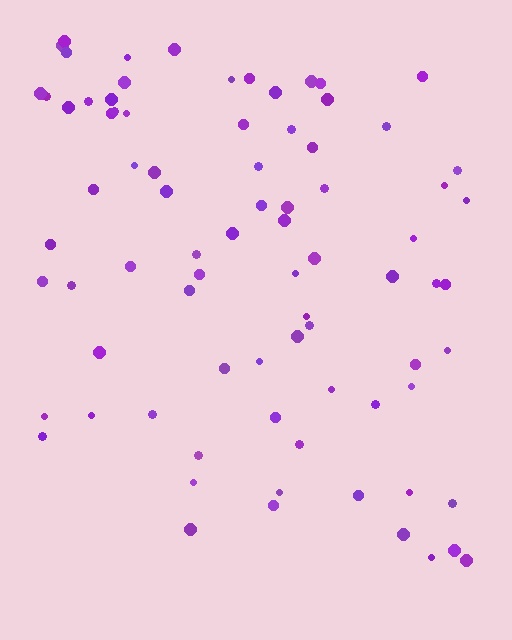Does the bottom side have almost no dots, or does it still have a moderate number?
Still a moderate number, just noticeably fewer than the top.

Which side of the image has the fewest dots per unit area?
The bottom.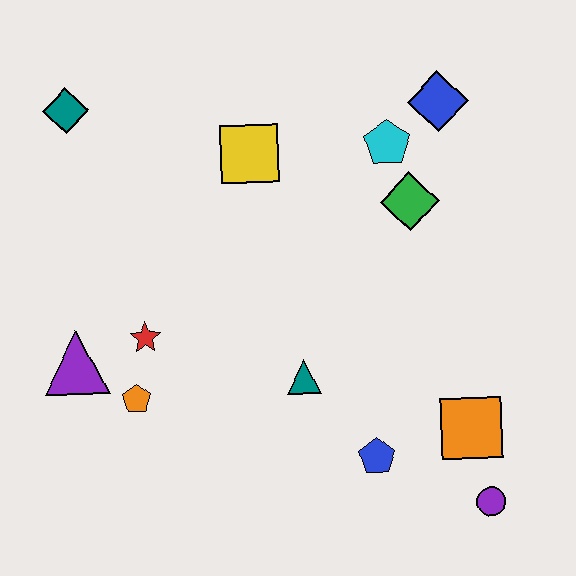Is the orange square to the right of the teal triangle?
Yes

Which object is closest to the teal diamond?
The yellow square is closest to the teal diamond.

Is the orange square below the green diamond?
Yes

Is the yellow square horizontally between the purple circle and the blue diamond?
No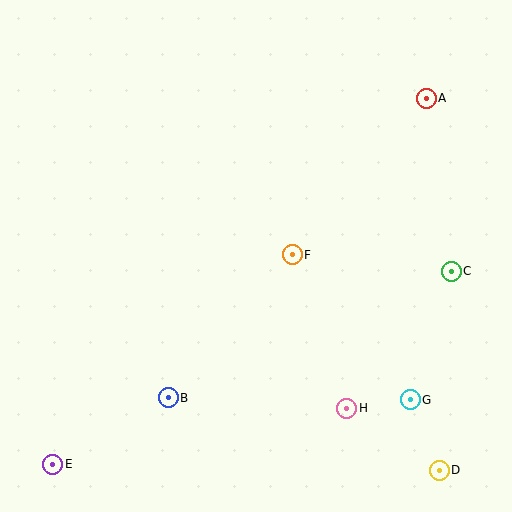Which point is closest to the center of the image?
Point F at (292, 255) is closest to the center.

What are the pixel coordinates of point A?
Point A is at (426, 98).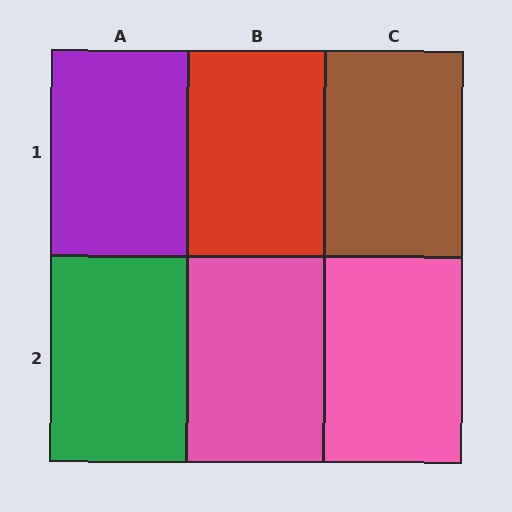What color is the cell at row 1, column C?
Brown.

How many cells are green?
1 cell is green.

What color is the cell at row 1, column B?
Red.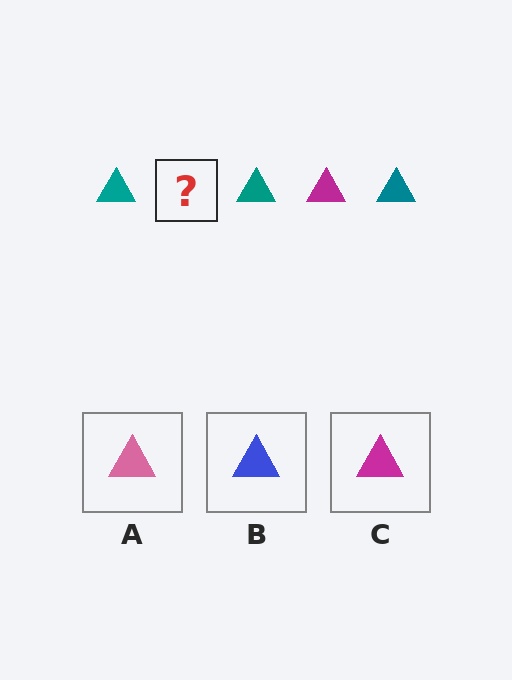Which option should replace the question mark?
Option C.